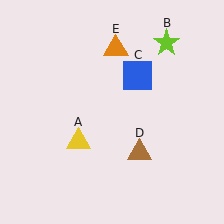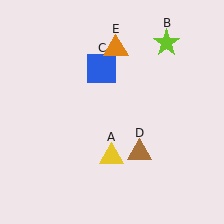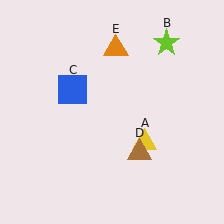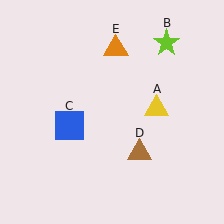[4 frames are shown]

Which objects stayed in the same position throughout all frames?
Lime star (object B) and brown triangle (object D) and orange triangle (object E) remained stationary.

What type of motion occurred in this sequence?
The yellow triangle (object A), blue square (object C) rotated counterclockwise around the center of the scene.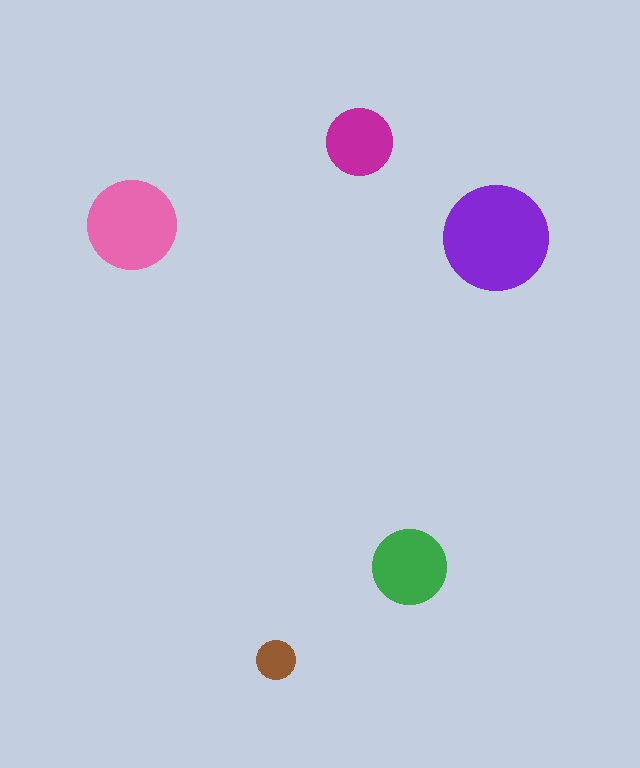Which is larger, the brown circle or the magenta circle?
The magenta one.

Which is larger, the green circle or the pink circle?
The pink one.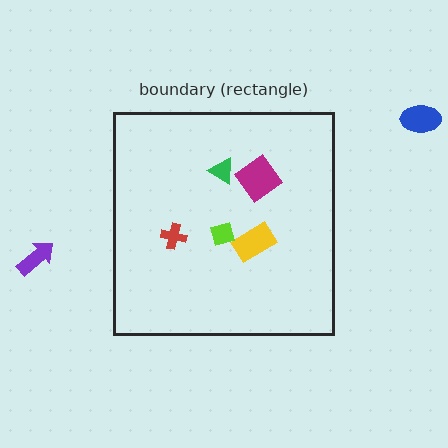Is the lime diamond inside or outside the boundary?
Inside.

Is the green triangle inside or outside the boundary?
Inside.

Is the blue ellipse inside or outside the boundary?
Outside.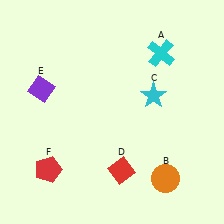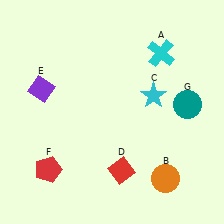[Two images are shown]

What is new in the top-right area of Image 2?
A teal circle (G) was added in the top-right area of Image 2.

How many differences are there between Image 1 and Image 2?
There is 1 difference between the two images.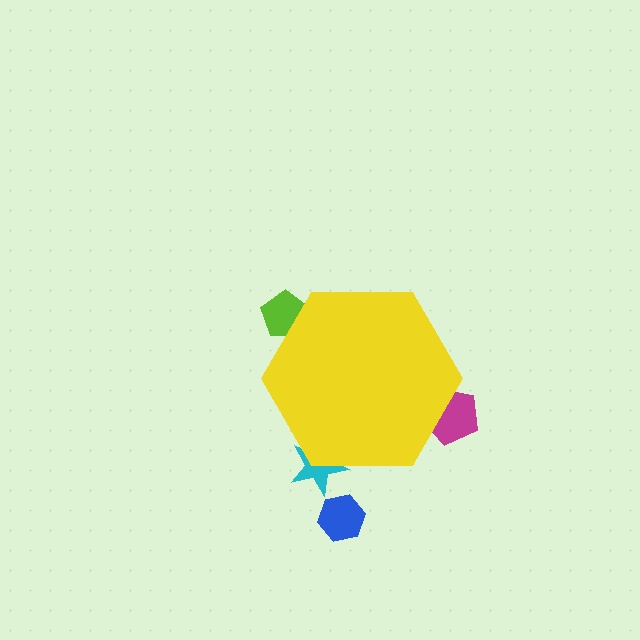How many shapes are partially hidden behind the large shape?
3 shapes are partially hidden.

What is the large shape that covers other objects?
A yellow hexagon.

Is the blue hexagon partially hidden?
No, the blue hexagon is fully visible.